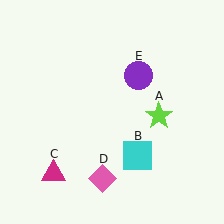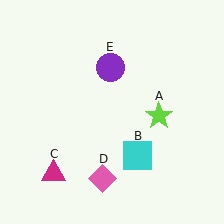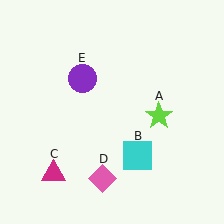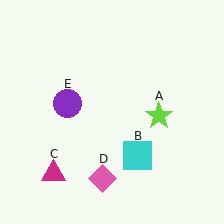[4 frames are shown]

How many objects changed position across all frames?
1 object changed position: purple circle (object E).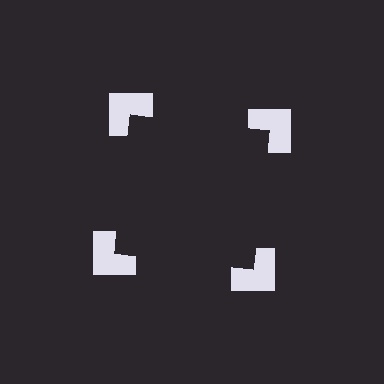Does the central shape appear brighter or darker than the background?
It typically appears slightly darker than the background, even though no actual brightness change is drawn.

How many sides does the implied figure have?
4 sides.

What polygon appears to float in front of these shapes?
An illusory square — its edges are inferred from the aligned wedge cuts in the notched squares, not physically drawn.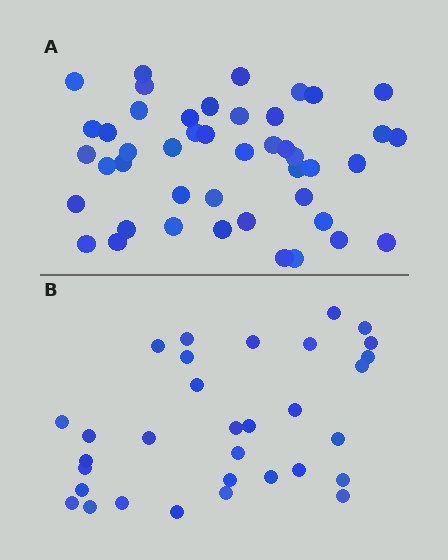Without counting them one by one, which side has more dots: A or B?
Region A (the top region) has more dots.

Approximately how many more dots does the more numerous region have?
Region A has approximately 15 more dots than region B.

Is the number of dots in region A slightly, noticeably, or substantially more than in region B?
Region A has noticeably more, but not dramatically so. The ratio is roughly 1.4 to 1.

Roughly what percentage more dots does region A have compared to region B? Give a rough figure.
About 40% more.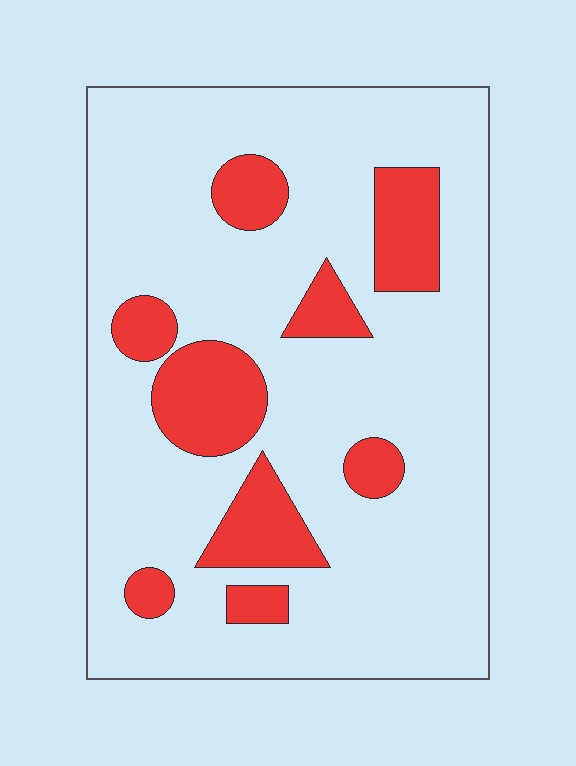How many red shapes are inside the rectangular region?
9.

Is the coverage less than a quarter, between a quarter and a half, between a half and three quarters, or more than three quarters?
Less than a quarter.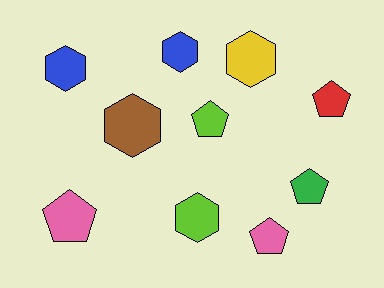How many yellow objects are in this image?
There is 1 yellow object.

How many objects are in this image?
There are 10 objects.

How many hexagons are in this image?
There are 5 hexagons.